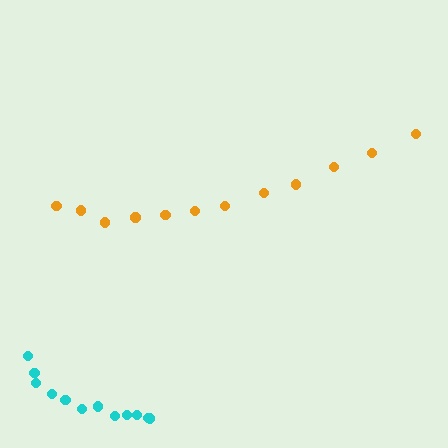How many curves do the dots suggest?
There are 2 distinct paths.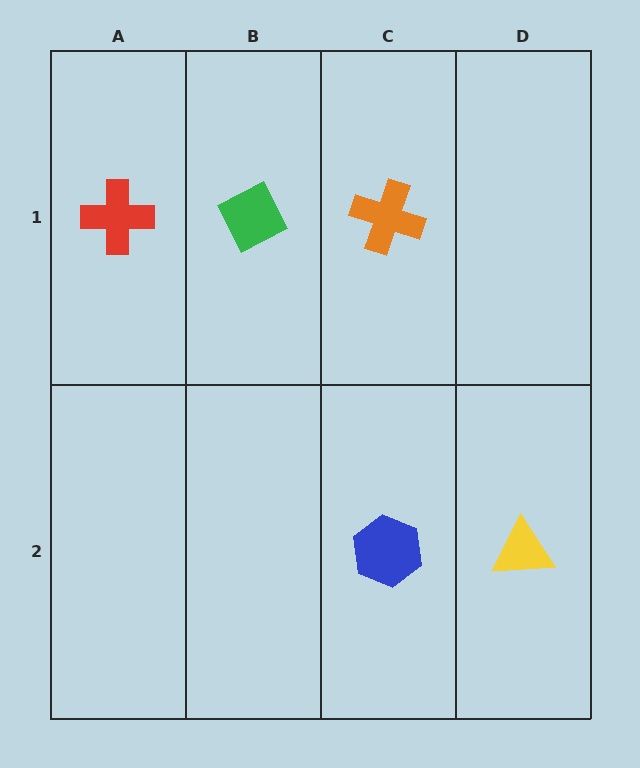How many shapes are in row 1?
3 shapes.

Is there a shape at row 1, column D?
No, that cell is empty.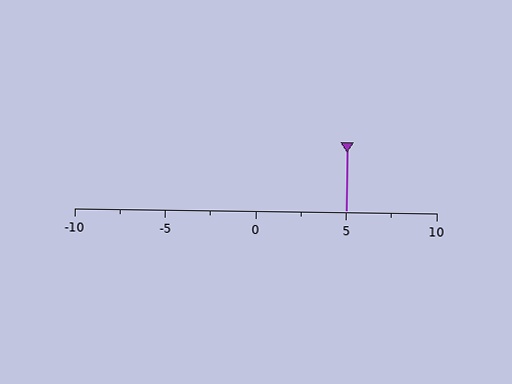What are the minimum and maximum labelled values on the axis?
The axis runs from -10 to 10.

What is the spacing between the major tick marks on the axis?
The major ticks are spaced 5 apart.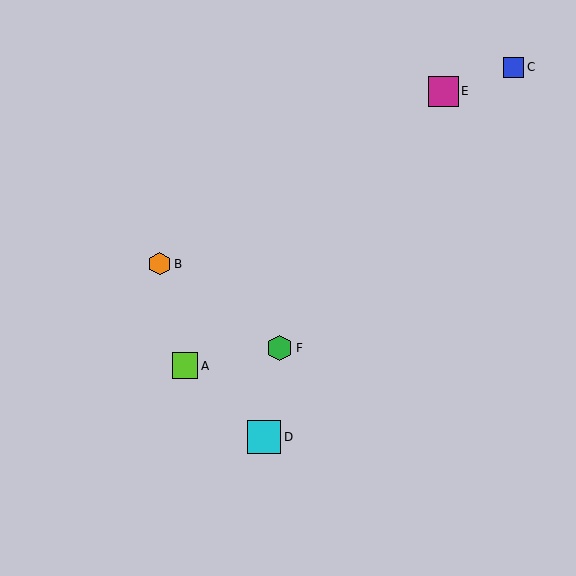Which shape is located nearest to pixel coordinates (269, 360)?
The green hexagon (labeled F) at (280, 348) is nearest to that location.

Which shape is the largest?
The cyan square (labeled D) is the largest.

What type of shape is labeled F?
Shape F is a green hexagon.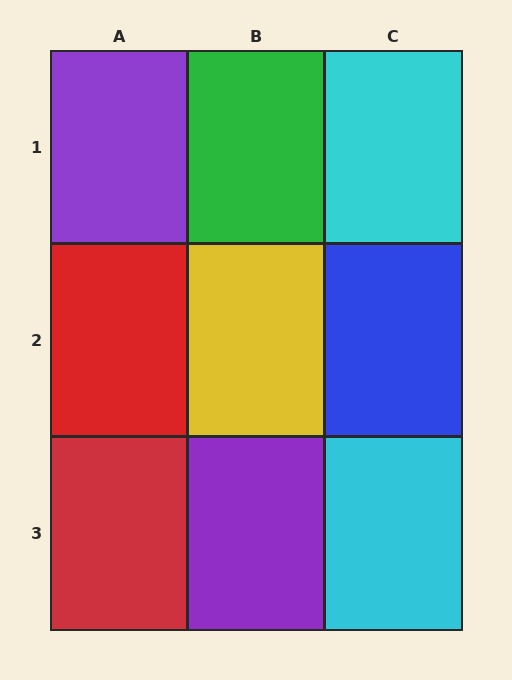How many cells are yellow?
1 cell is yellow.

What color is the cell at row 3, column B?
Purple.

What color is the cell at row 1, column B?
Green.